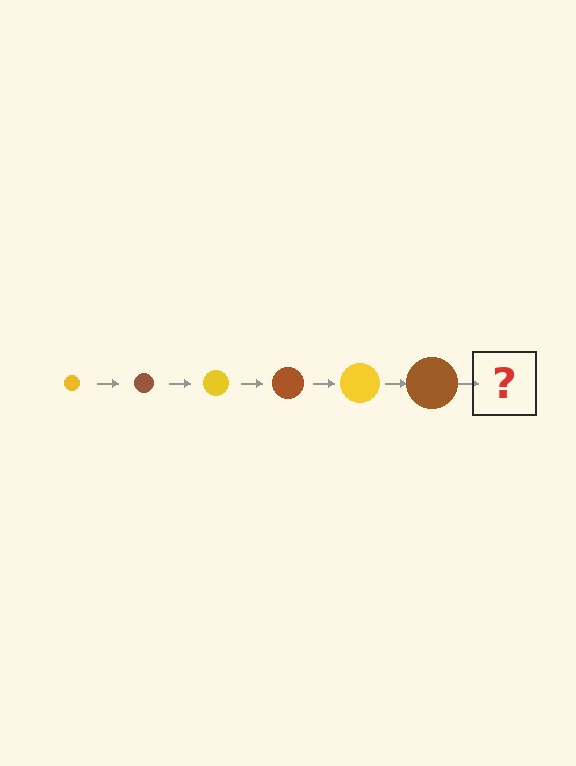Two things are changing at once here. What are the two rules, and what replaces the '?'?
The two rules are that the circle grows larger each step and the color cycles through yellow and brown. The '?' should be a yellow circle, larger than the previous one.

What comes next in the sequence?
The next element should be a yellow circle, larger than the previous one.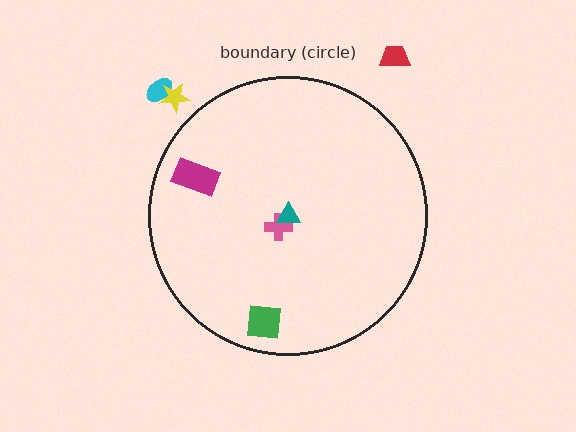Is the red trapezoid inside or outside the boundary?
Outside.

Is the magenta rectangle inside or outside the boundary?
Inside.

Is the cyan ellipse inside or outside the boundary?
Outside.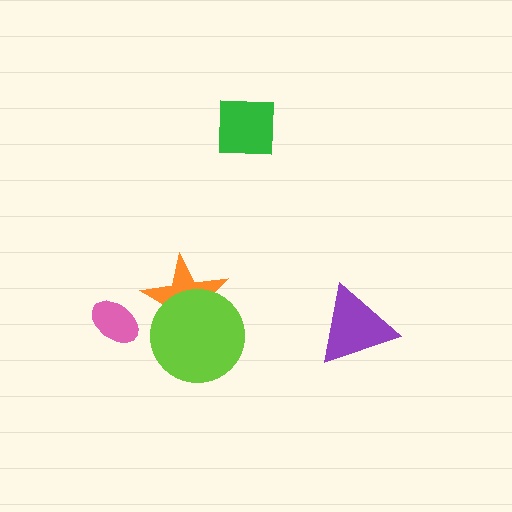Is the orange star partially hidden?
Yes, it is partially covered by another shape.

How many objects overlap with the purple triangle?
0 objects overlap with the purple triangle.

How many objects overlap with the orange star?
1 object overlaps with the orange star.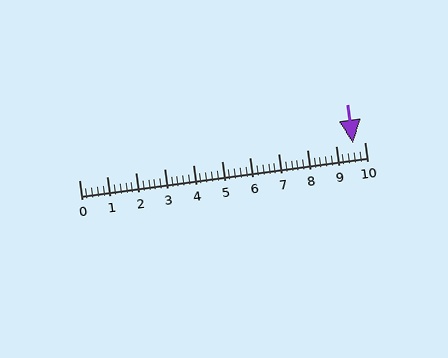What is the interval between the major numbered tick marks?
The major tick marks are spaced 1 units apart.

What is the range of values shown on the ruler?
The ruler shows values from 0 to 10.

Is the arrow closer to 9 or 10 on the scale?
The arrow is closer to 10.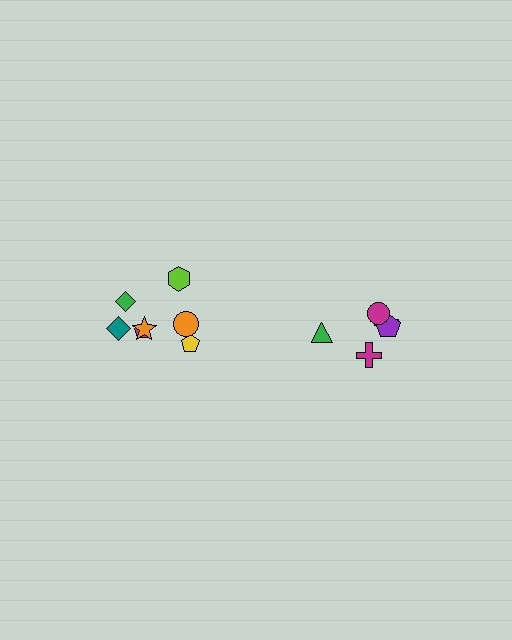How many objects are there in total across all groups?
There are 12 objects.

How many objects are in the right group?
There are 5 objects.